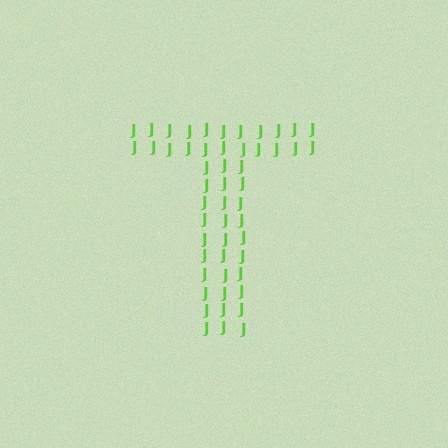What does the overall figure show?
The overall figure shows the letter T.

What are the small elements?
The small elements are letter J's.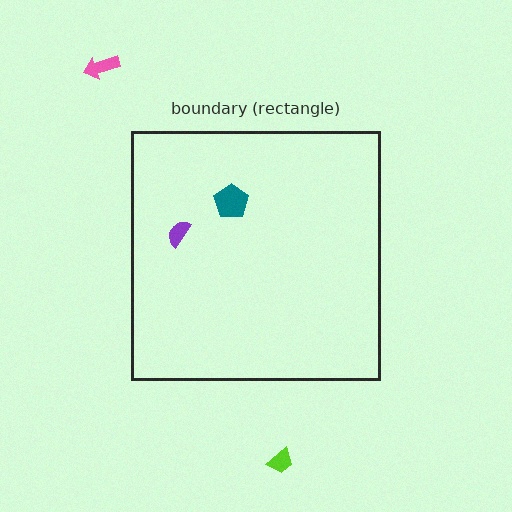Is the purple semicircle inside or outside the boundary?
Inside.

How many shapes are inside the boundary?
2 inside, 2 outside.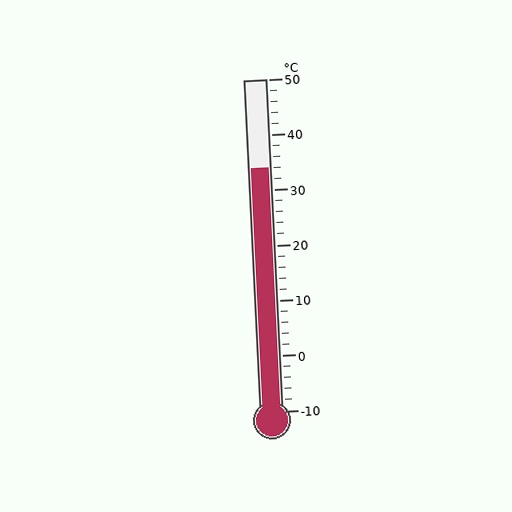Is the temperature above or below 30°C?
The temperature is above 30°C.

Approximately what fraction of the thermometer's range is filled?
The thermometer is filled to approximately 75% of its range.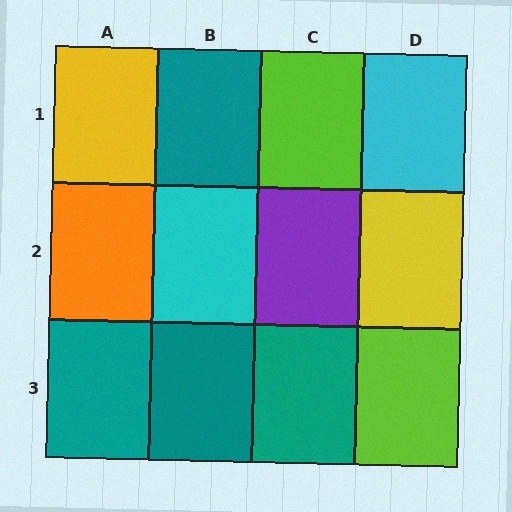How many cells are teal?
4 cells are teal.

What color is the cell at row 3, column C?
Teal.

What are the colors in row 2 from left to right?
Orange, cyan, purple, yellow.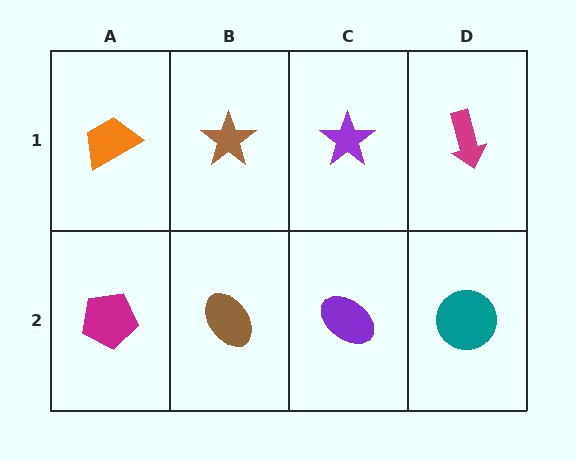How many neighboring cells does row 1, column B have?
3.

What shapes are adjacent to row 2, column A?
An orange trapezoid (row 1, column A), a brown ellipse (row 2, column B).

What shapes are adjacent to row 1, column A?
A magenta pentagon (row 2, column A), a brown star (row 1, column B).